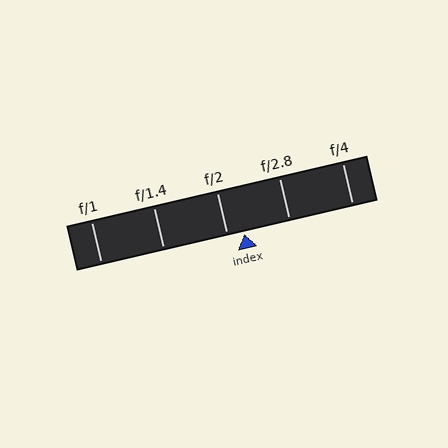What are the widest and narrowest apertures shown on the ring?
The widest aperture shown is f/1 and the narrowest is f/4.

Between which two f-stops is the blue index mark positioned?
The index mark is between f/2 and f/2.8.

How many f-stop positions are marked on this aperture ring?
There are 5 f-stop positions marked.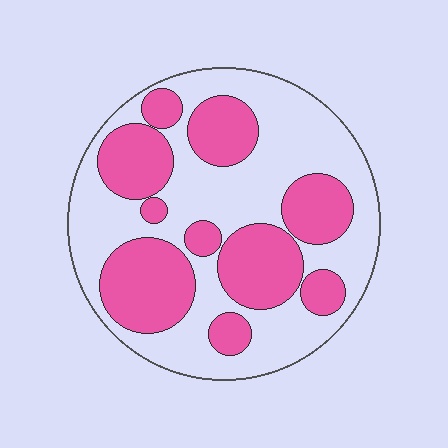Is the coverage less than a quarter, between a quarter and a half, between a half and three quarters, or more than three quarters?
Between a quarter and a half.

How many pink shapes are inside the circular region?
10.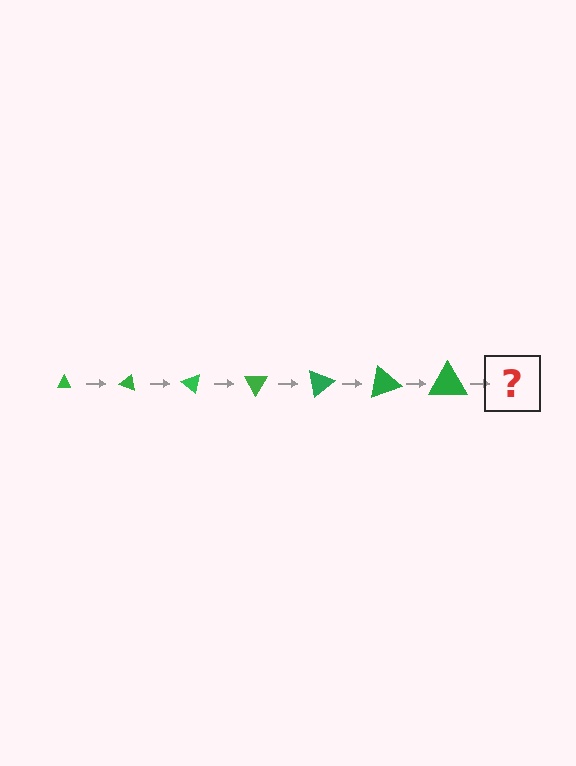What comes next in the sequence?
The next element should be a triangle, larger than the previous one and rotated 140 degrees from the start.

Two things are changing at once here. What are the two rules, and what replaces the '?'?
The two rules are that the triangle grows larger each step and it rotates 20 degrees each step. The '?' should be a triangle, larger than the previous one and rotated 140 degrees from the start.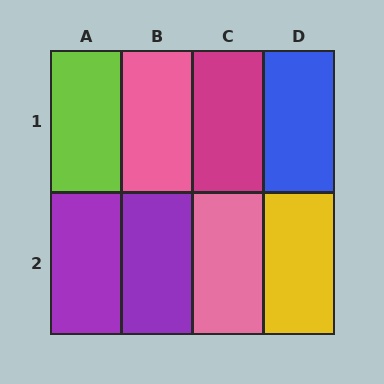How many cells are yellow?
1 cell is yellow.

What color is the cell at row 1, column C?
Magenta.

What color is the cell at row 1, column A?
Lime.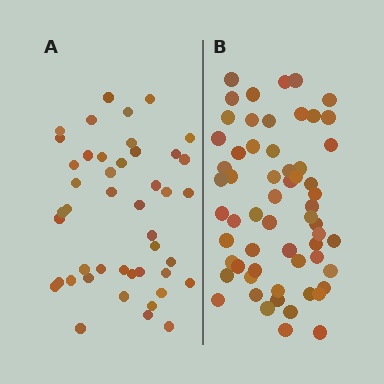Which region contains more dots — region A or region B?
Region B (the right region) has more dots.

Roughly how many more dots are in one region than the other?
Region B has approximately 15 more dots than region A.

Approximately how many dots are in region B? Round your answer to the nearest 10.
About 60 dots.